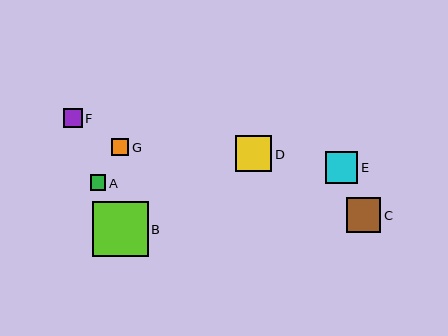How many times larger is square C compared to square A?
Square C is approximately 2.2 times the size of square A.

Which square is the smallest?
Square A is the smallest with a size of approximately 16 pixels.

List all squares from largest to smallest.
From largest to smallest: B, D, C, E, F, G, A.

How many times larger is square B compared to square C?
Square B is approximately 1.6 times the size of square C.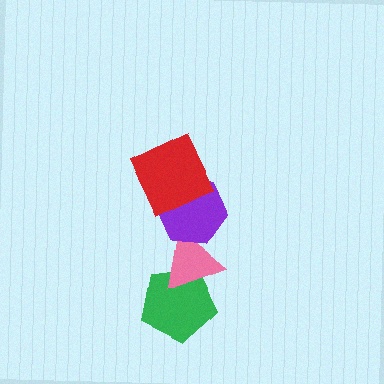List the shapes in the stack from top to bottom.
From top to bottom: the red square, the purple hexagon, the pink triangle, the green pentagon.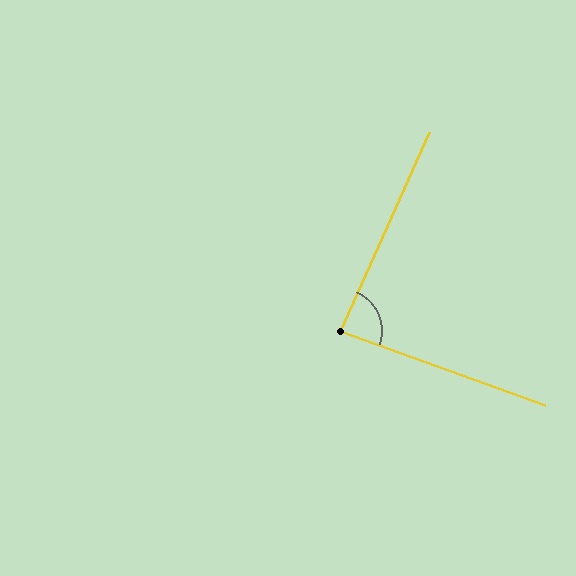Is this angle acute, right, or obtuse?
It is approximately a right angle.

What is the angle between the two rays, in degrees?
Approximately 86 degrees.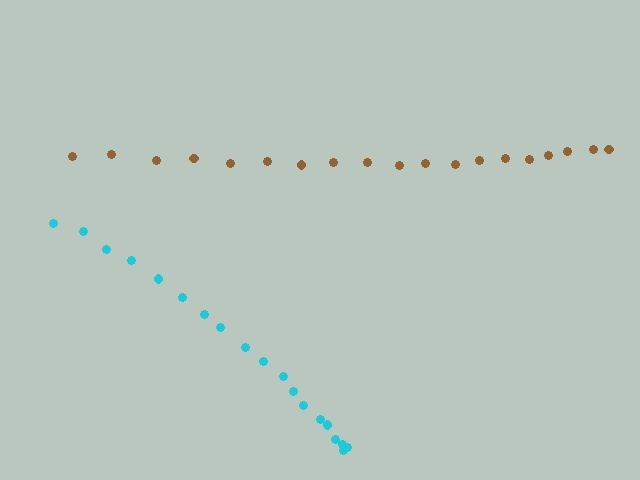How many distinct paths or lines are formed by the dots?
There are 2 distinct paths.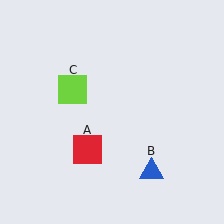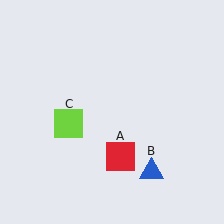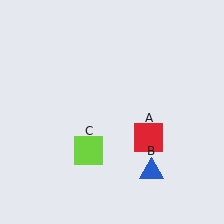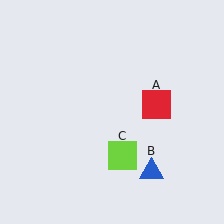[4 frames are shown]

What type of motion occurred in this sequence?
The red square (object A), lime square (object C) rotated counterclockwise around the center of the scene.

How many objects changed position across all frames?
2 objects changed position: red square (object A), lime square (object C).